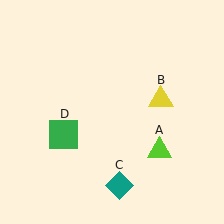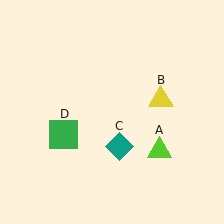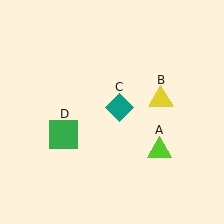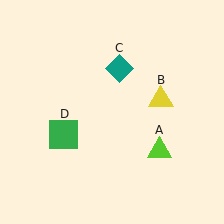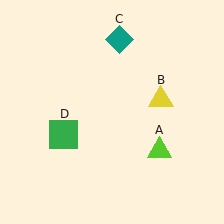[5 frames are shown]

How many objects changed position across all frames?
1 object changed position: teal diamond (object C).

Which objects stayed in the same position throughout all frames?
Lime triangle (object A) and yellow triangle (object B) and green square (object D) remained stationary.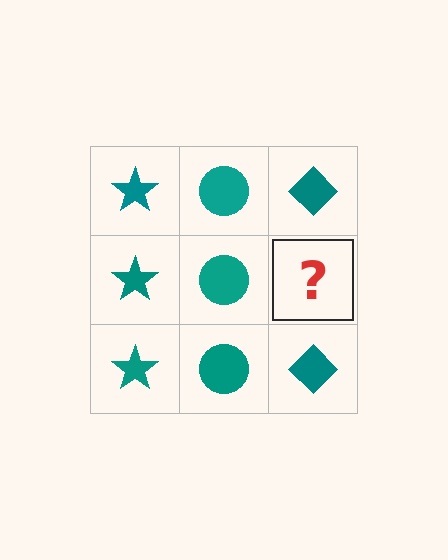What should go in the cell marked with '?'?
The missing cell should contain a teal diamond.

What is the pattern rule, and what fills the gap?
The rule is that each column has a consistent shape. The gap should be filled with a teal diamond.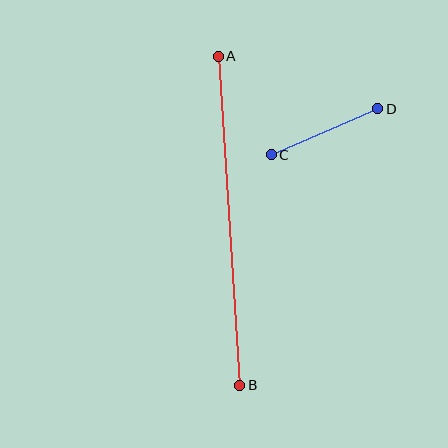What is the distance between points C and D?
The distance is approximately 116 pixels.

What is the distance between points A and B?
The distance is approximately 329 pixels.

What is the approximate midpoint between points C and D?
The midpoint is at approximately (325, 132) pixels.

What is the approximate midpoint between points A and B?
The midpoint is at approximately (229, 221) pixels.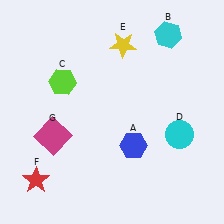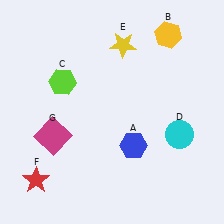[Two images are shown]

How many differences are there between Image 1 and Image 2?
There is 1 difference between the two images.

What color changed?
The hexagon (B) changed from cyan in Image 1 to yellow in Image 2.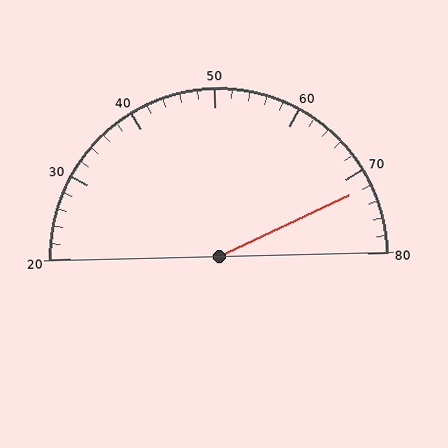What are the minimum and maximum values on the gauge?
The gauge ranges from 20 to 80.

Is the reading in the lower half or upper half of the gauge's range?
The reading is in the upper half of the range (20 to 80).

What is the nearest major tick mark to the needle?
The nearest major tick mark is 70.